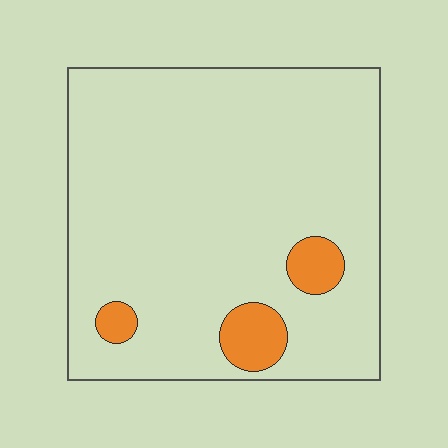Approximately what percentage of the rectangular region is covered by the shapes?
Approximately 10%.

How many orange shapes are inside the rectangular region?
3.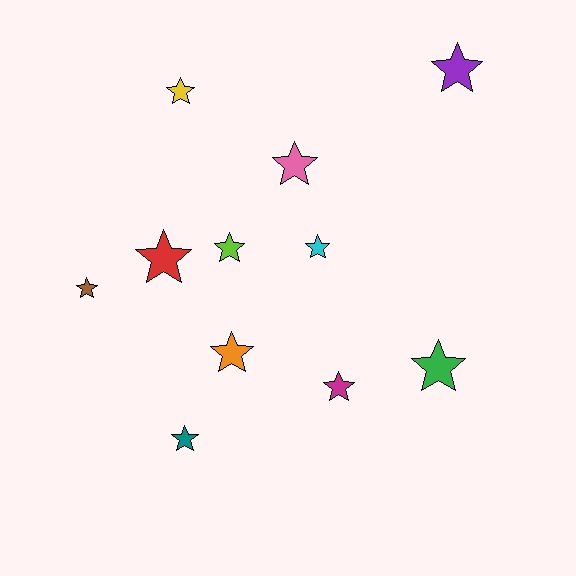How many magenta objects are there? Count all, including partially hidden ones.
There is 1 magenta object.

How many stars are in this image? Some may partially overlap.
There are 11 stars.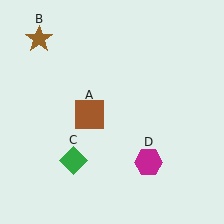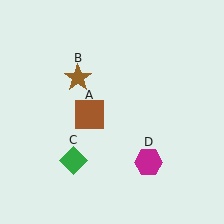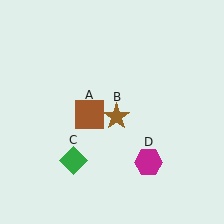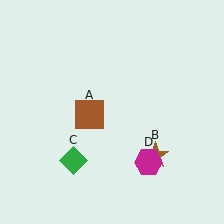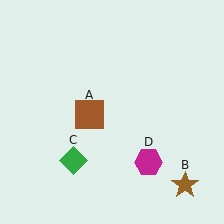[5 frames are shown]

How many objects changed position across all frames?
1 object changed position: brown star (object B).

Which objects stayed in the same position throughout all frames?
Brown square (object A) and green diamond (object C) and magenta hexagon (object D) remained stationary.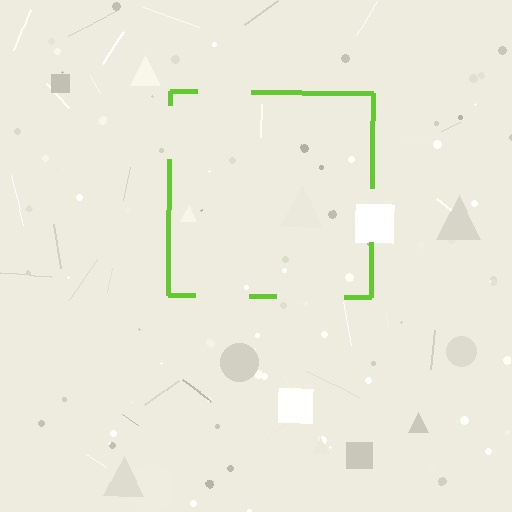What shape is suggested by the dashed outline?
The dashed outline suggests a square.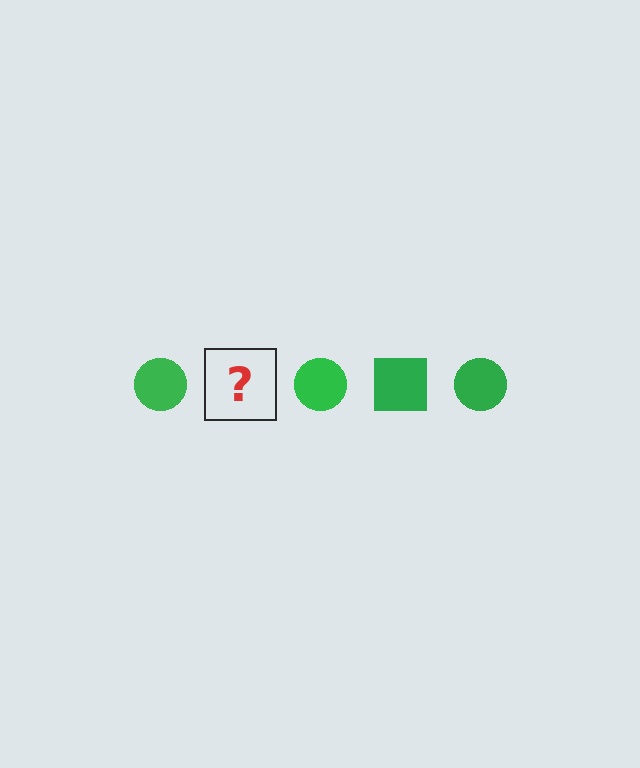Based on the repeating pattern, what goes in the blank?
The blank should be a green square.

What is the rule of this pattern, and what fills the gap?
The rule is that the pattern cycles through circle, square shapes in green. The gap should be filled with a green square.